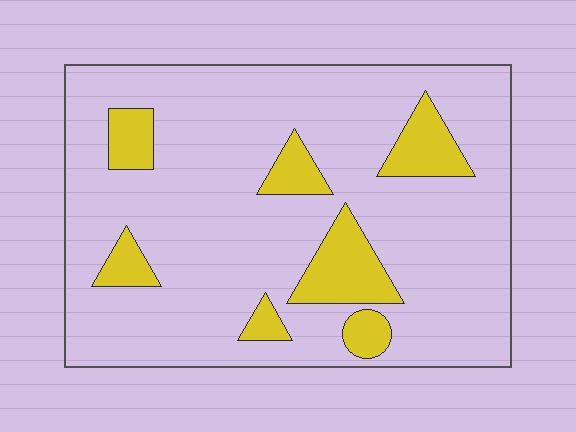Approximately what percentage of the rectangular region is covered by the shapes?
Approximately 15%.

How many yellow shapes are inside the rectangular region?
7.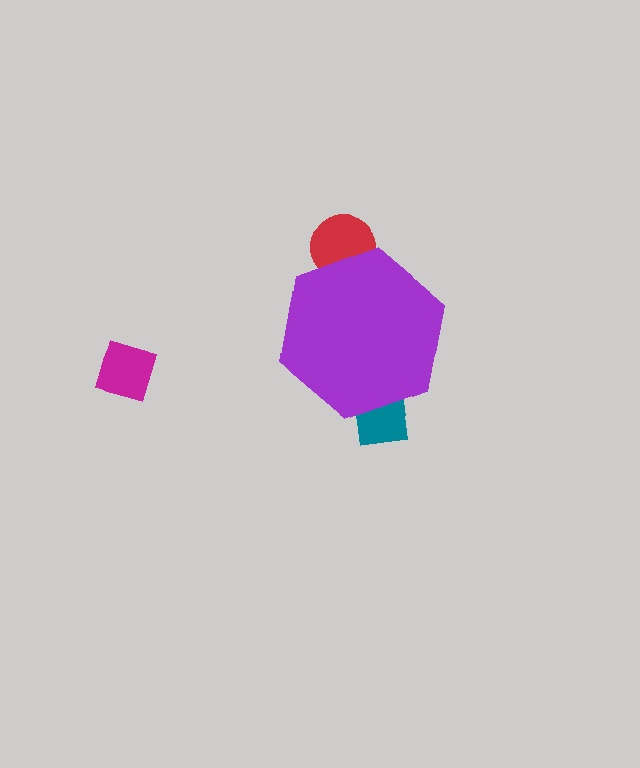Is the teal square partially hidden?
Yes, the teal square is partially hidden behind the purple hexagon.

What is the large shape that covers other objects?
A purple hexagon.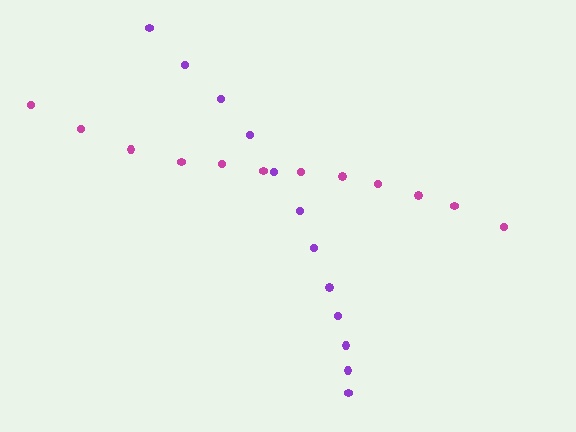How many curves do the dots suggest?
There are 2 distinct paths.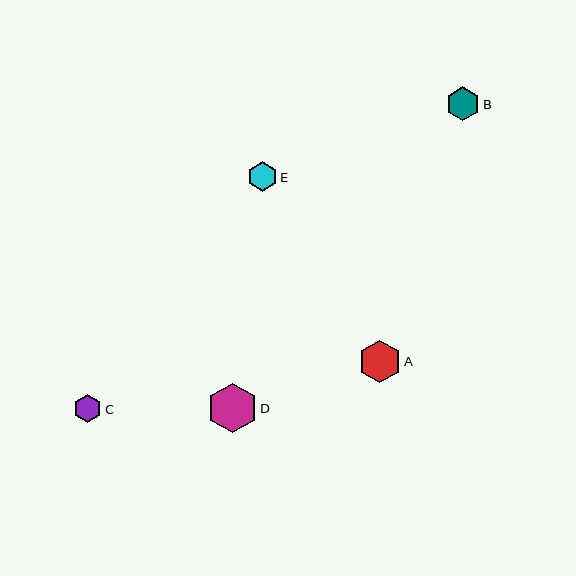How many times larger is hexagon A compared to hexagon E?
Hexagon A is approximately 1.5 times the size of hexagon E.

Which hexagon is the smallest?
Hexagon C is the smallest with a size of approximately 28 pixels.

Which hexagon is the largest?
Hexagon D is the largest with a size of approximately 50 pixels.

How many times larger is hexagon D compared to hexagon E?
Hexagon D is approximately 1.7 times the size of hexagon E.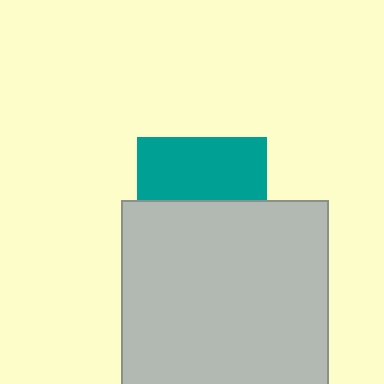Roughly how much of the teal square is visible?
About half of it is visible (roughly 48%).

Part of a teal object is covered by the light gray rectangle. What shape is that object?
It is a square.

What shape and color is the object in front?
The object in front is a light gray rectangle.